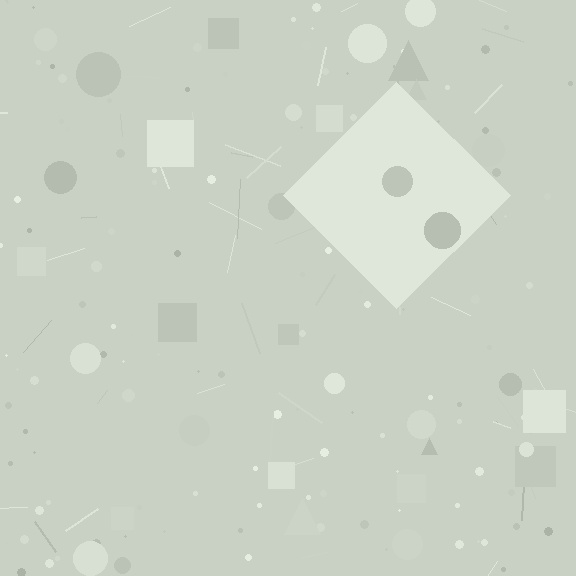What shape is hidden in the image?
A diamond is hidden in the image.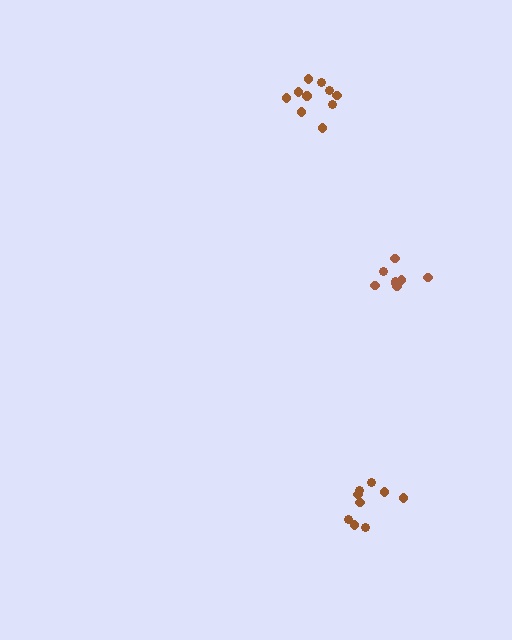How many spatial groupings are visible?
There are 3 spatial groupings.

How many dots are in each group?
Group 1: 8 dots, Group 2: 10 dots, Group 3: 9 dots (27 total).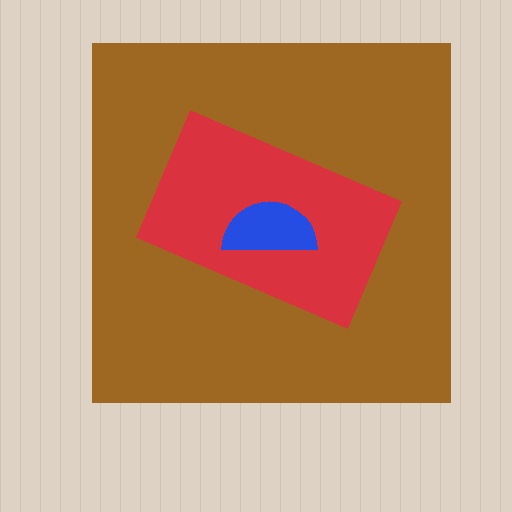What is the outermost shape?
The brown square.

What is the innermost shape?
The blue semicircle.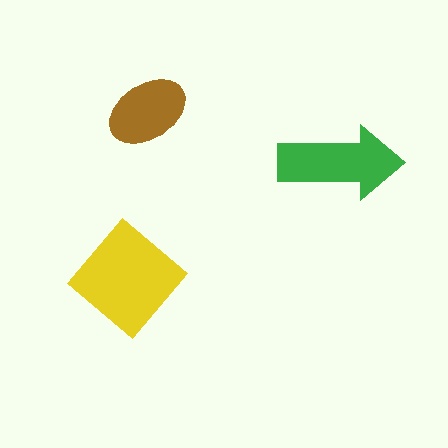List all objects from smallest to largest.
The brown ellipse, the green arrow, the yellow diamond.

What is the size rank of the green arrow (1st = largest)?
2nd.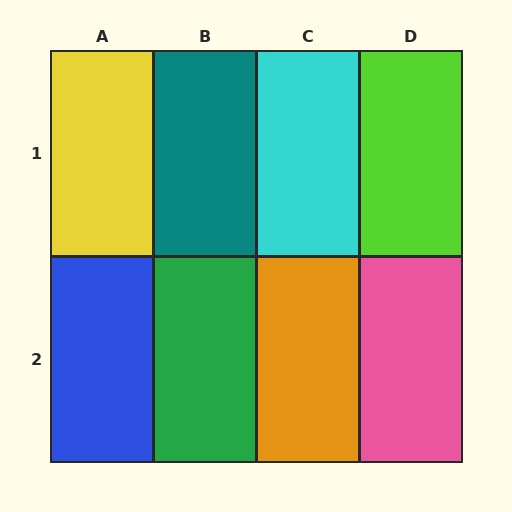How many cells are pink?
1 cell is pink.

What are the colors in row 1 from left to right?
Yellow, teal, cyan, lime.